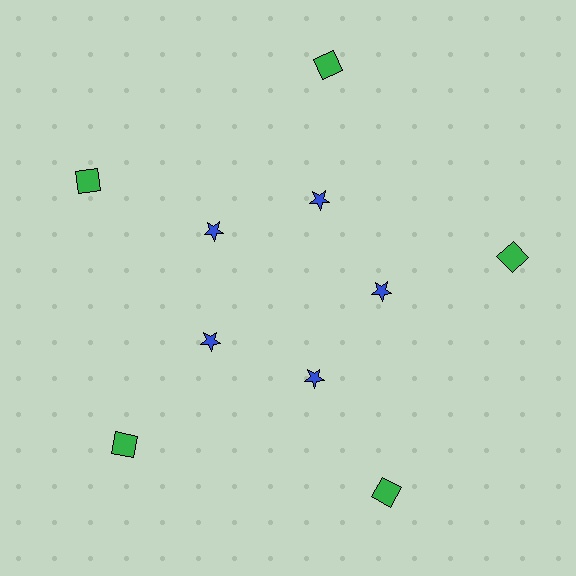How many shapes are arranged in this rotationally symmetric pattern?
There are 10 shapes, arranged in 5 groups of 2.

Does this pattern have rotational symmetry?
Yes, this pattern has 5-fold rotational symmetry. It looks the same after rotating 72 degrees around the center.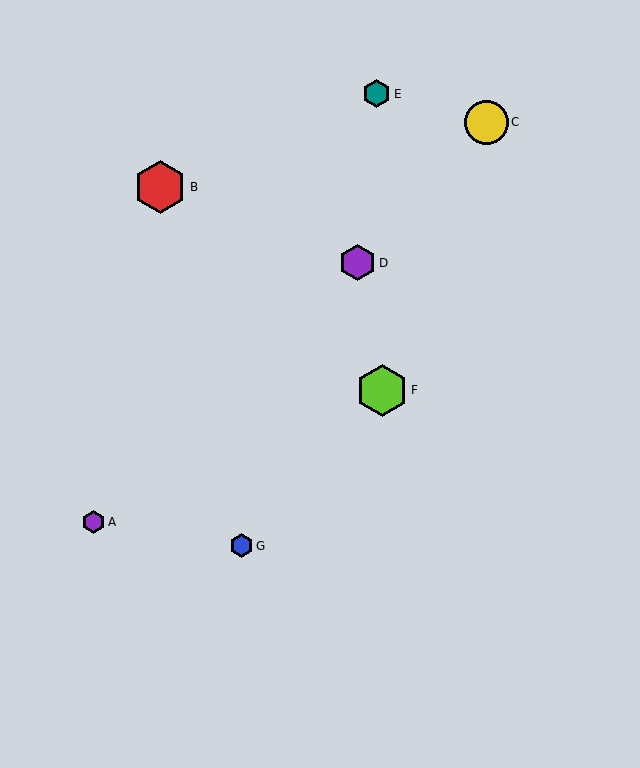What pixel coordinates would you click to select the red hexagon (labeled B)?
Click at (160, 187) to select the red hexagon B.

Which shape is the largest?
The red hexagon (labeled B) is the largest.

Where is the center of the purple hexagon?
The center of the purple hexagon is at (94, 522).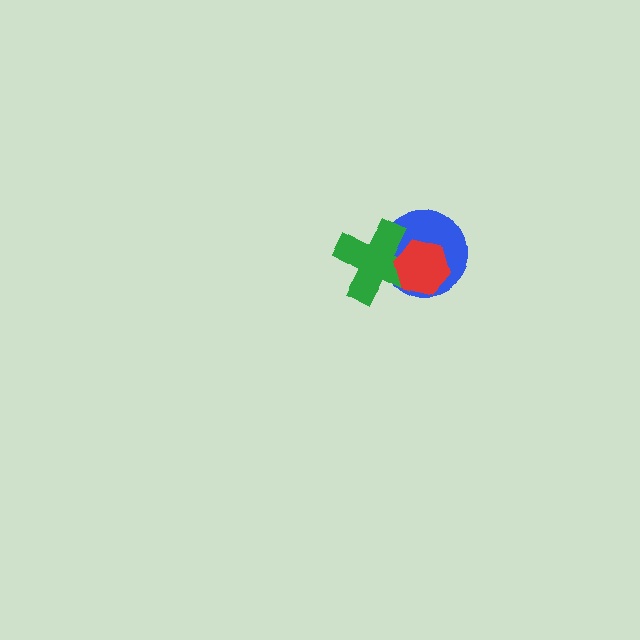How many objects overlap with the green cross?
2 objects overlap with the green cross.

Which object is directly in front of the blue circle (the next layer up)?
The green cross is directly in front of the blue circle.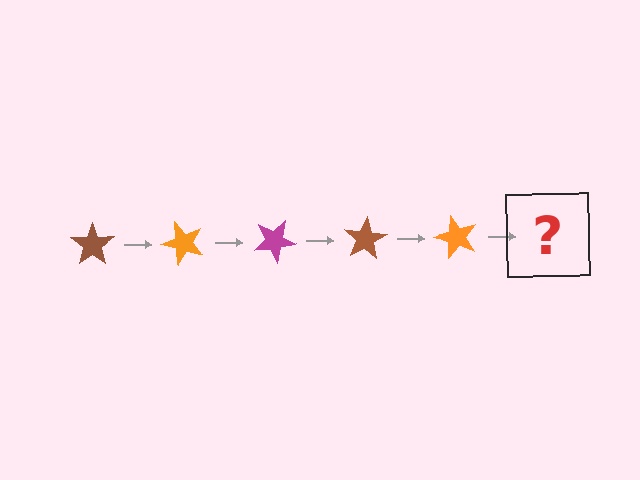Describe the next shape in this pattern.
It should be a magenta star, rotated 250 degrees from the start.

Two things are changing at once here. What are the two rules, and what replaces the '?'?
The two rules are that it rotates 50 degrees each step and the color cycles through brown, orange, and magenta. The '?' should be a magenta star, rotated 250 degrees from the start.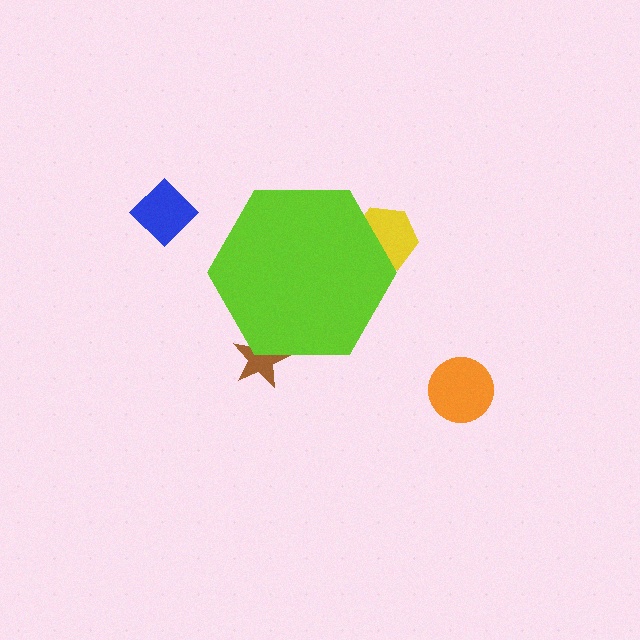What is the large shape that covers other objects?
A lime hexagon.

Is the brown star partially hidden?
Yes, the brown star is partially hidden behind the lime hexagon.